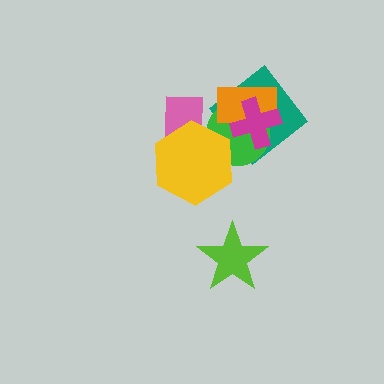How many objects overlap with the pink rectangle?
2 objects overlap with the pink rectangle.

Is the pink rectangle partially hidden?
Yes, it is partially covered by another shape.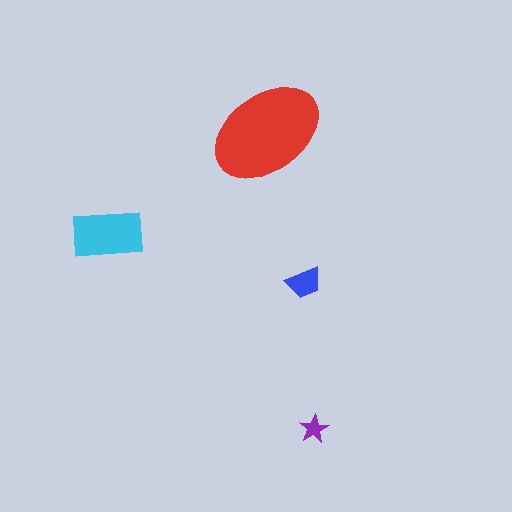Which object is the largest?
The red ellipse.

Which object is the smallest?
The purple star.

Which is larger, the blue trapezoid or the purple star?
The blue trapezoid.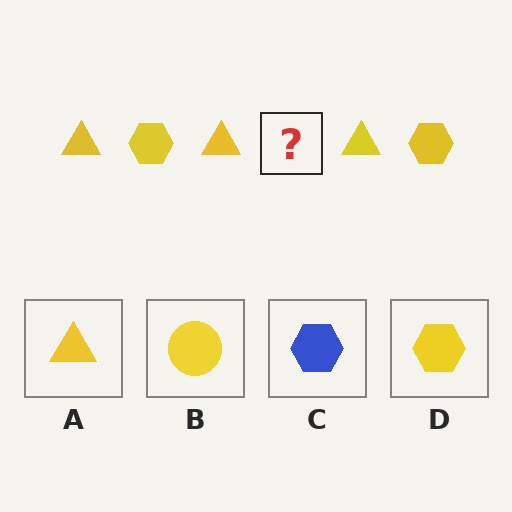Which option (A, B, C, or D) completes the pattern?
D.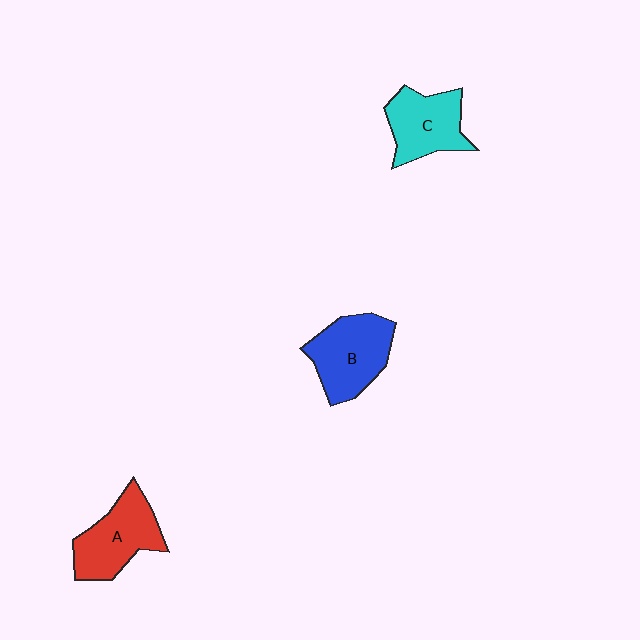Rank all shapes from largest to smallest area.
From largest to smallest: B (blue), A (red), C (cyan).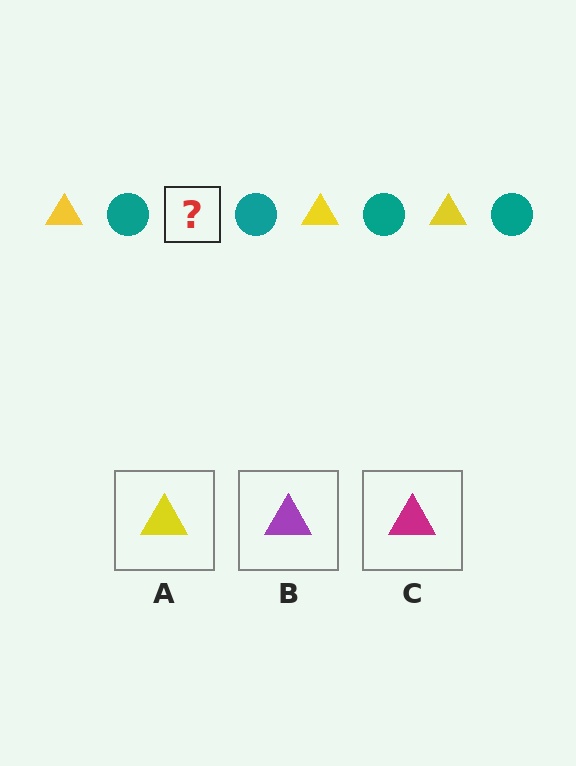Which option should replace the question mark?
Option A.